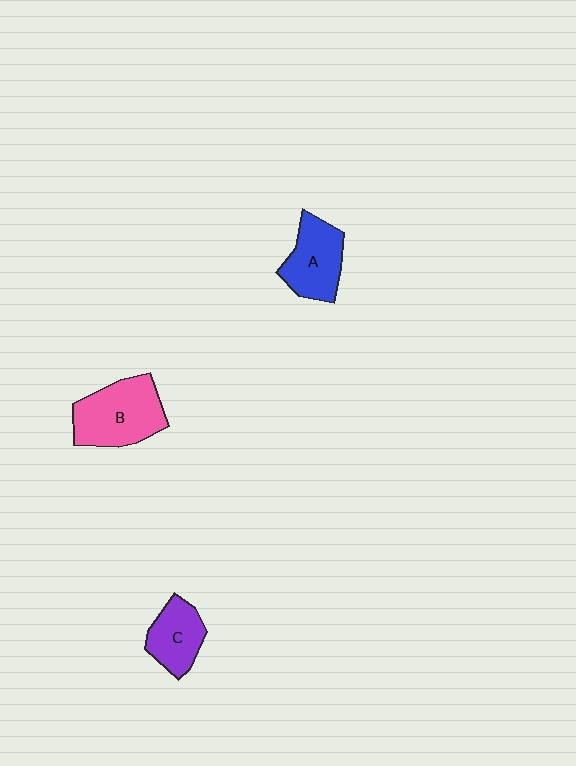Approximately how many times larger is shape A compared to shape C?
Approximately 1.2 times.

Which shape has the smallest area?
Shape C (purple).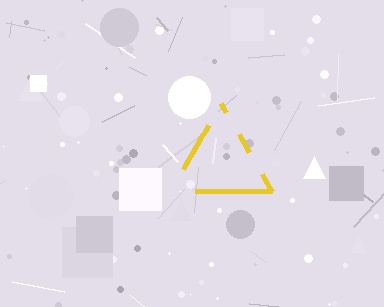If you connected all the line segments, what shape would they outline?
They would outline a triangle.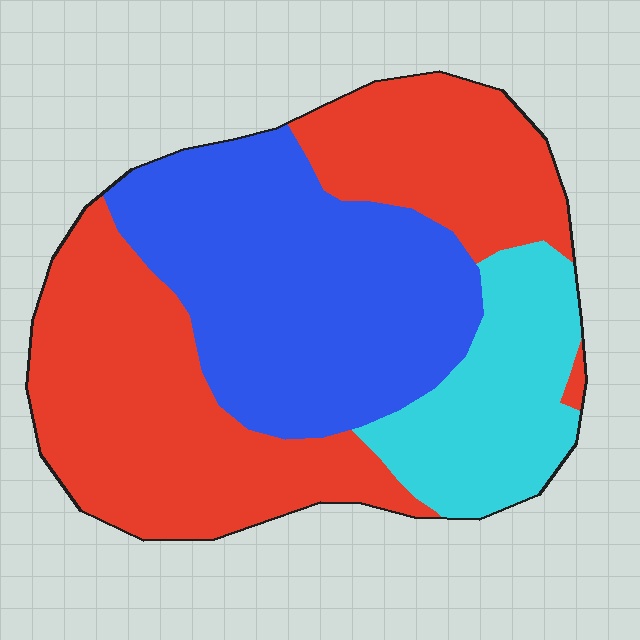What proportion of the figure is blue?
Blue takes up about three eighths (3/8) of the figure.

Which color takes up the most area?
Red, at roughly 45%.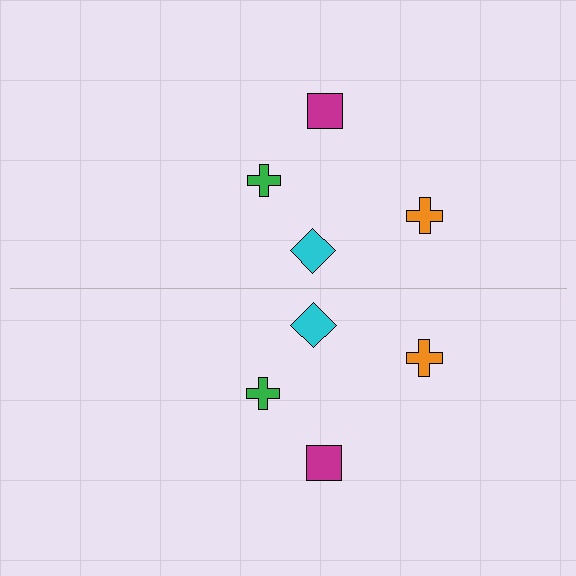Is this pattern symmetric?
Yes, this pattern has bilateral (reflection) symmetry.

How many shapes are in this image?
There are 8 shapes in this image.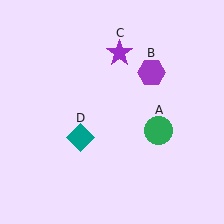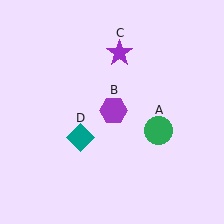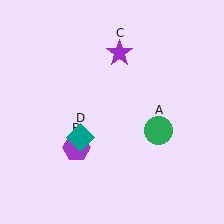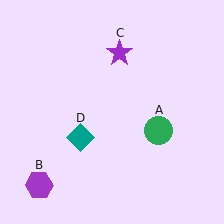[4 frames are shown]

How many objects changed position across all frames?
1 object changed position: purple hexagon (object B).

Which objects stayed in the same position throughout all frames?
Green circle (object A) and purple star (object C) and teal diamond (object D) remained stationary.